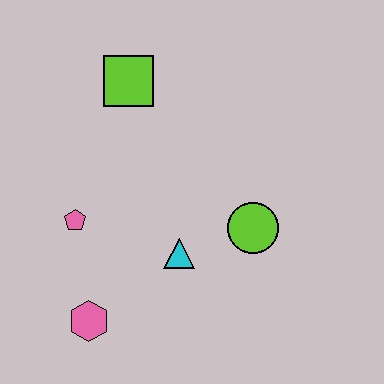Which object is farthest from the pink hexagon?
The lime square is farthest from the pink hexagon.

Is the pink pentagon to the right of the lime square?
No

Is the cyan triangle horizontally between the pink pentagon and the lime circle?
Yes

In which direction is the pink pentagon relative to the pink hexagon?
The pink pentagon is above the pink hexagon.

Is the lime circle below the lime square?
Yes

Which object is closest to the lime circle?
The cyan triangle is closest to the lime circle.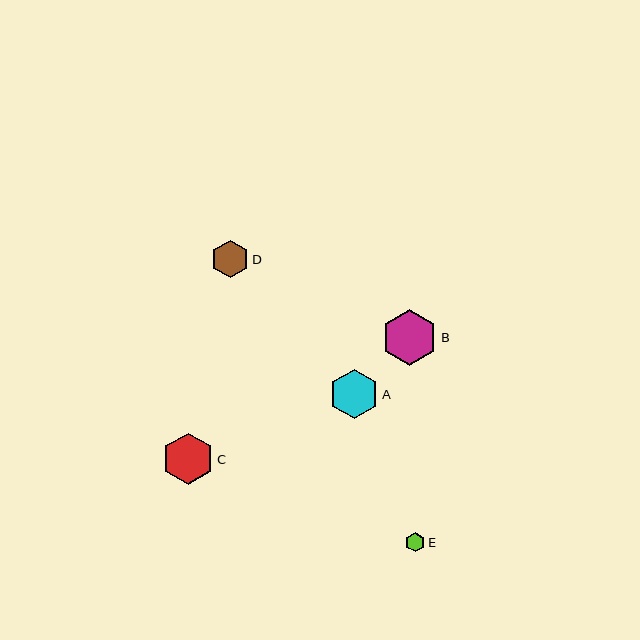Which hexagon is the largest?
Hexagon B is the largest with a size of approximately 56 pixels.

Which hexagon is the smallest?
Hexagon E is the smallest with a size of approximately 20 pixels.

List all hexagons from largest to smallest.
From largest to smallest: B, C, A, D, E.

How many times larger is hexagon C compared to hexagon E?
Hexagon C is approximately 2.6 times the size of hexagon E.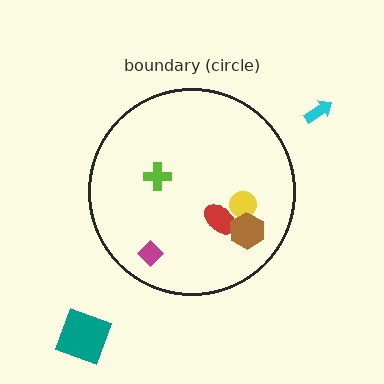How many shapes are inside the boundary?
5 inside, 2 outside.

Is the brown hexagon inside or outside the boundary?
Inside.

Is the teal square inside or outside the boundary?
Outside.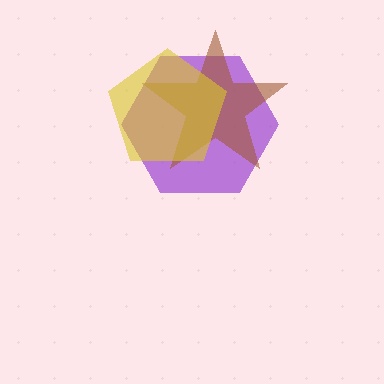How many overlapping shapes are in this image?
There are 3 overlapping shapes in the image.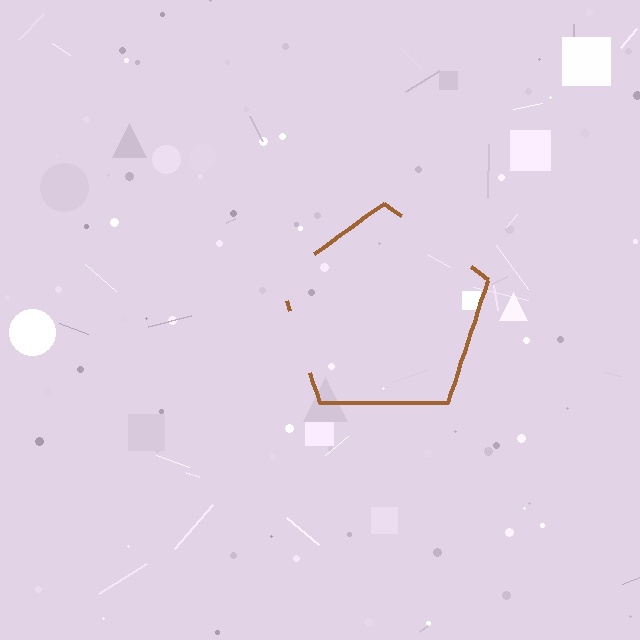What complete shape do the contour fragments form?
The contour fragments form a pentagon.